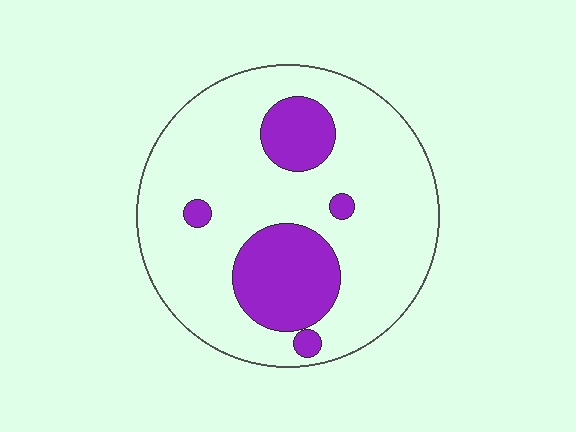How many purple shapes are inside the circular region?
5.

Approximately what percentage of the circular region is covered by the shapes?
Approximately 20%.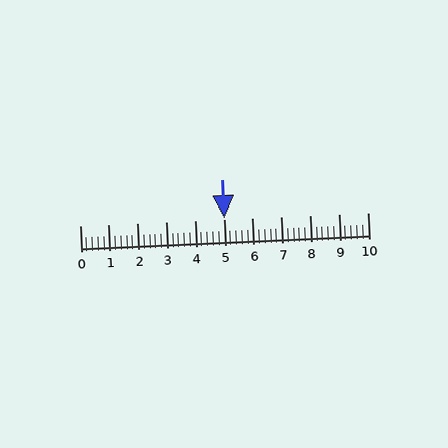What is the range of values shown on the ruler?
The ruler shows values from 0 to 10.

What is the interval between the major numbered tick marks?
The major tick marks are spaced 1 units apart.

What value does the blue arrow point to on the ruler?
The blue arrow points to approximately 5.0.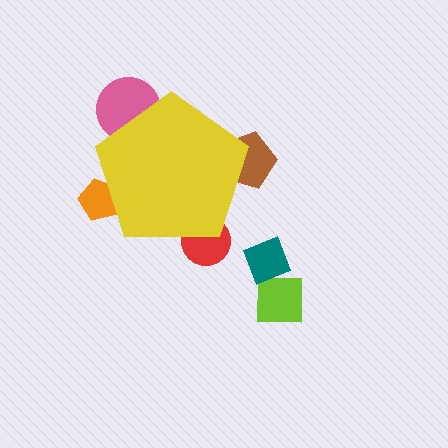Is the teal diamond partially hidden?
No, the teal diamond is fully visible.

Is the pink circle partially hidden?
Yes, the pink circle is partially hidden behind the yellow pentagon.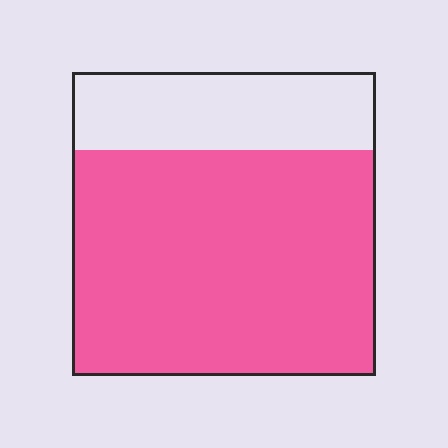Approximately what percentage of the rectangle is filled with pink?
Approximately 75%.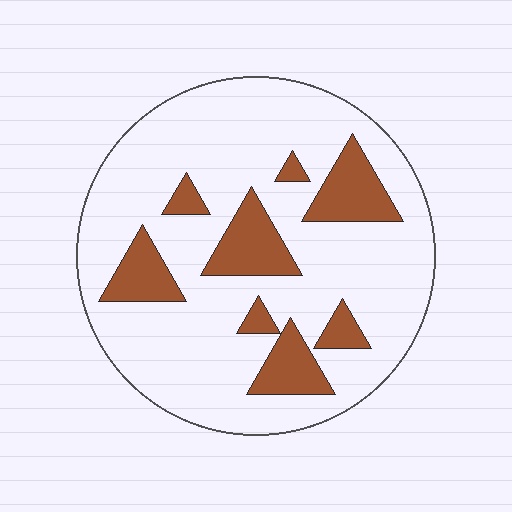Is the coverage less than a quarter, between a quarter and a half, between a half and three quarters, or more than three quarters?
Less than a quarter.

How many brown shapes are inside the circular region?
8.